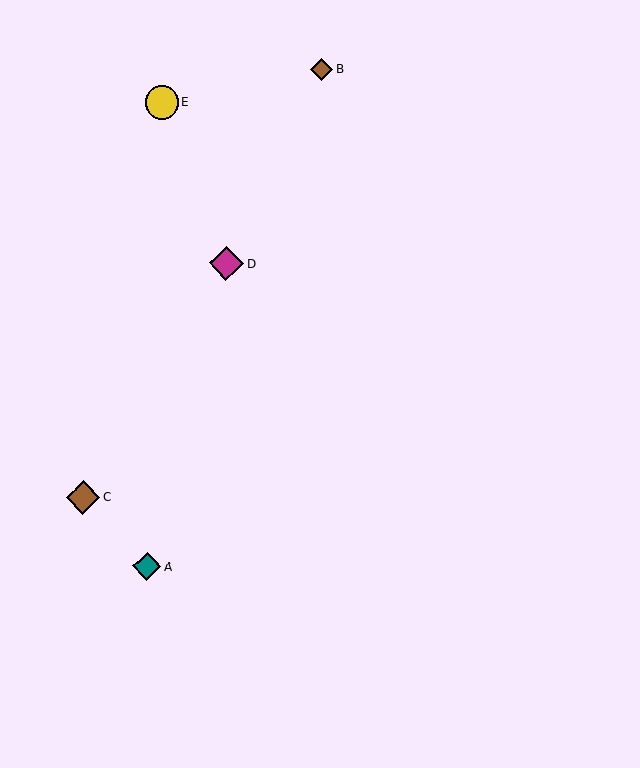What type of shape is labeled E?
Shape E is a yellow circle.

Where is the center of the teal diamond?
The center of the teal diamond is at (147, 567).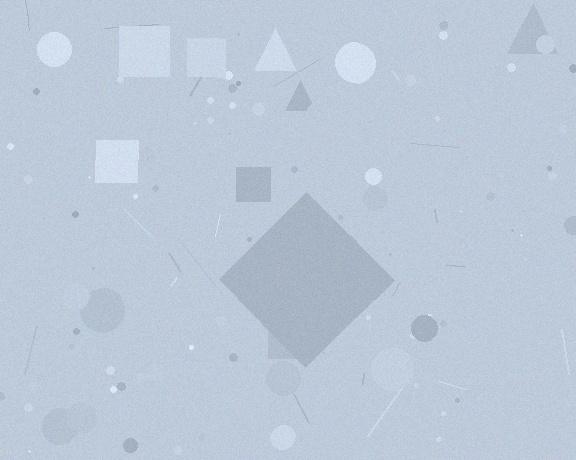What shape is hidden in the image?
A diamond is hidden in the image.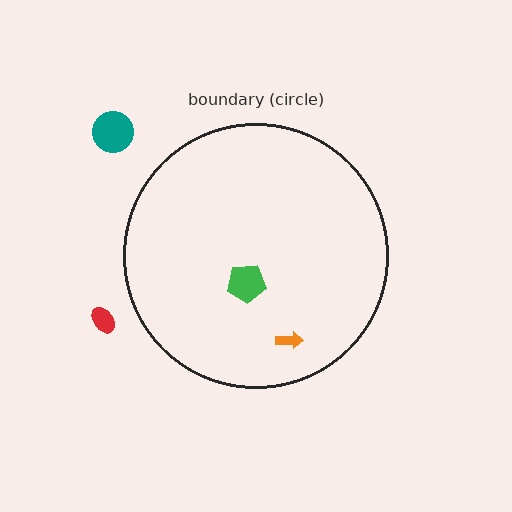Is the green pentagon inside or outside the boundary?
Inside.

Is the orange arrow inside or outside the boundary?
Inside.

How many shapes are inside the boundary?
2 inside, 2 outside.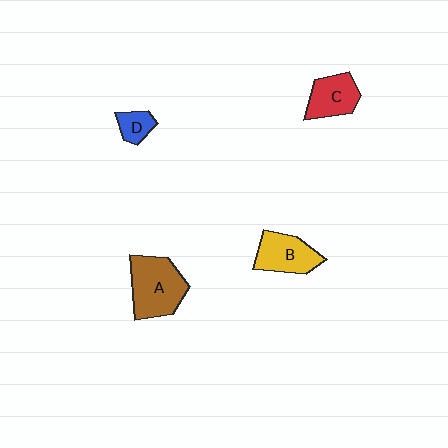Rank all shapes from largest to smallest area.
From largest to smallest: A (brown), B (yellow), C (red), D (blue).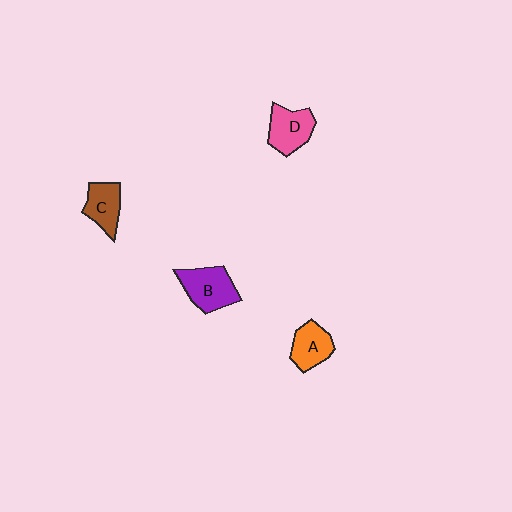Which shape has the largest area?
Shape B (purple).